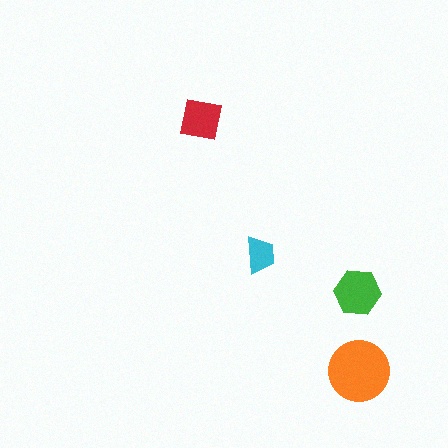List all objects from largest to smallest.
The orange circle, the green hexagon, the red square, the cyan trapezoid.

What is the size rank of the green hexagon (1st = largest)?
2nd.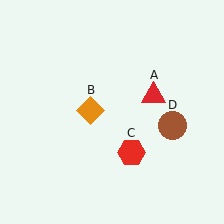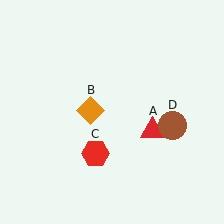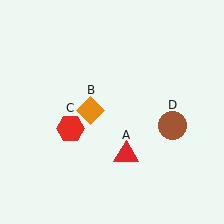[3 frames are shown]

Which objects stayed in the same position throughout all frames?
Orange diamond (object B) and brown circle (object D) remained stationary.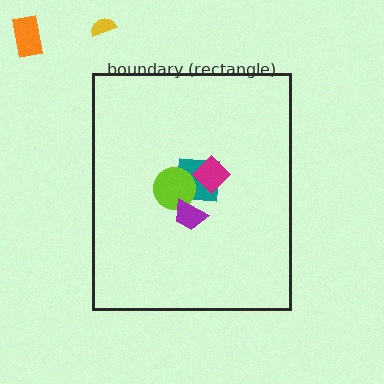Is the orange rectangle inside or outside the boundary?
Outside.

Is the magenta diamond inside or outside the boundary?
Inside.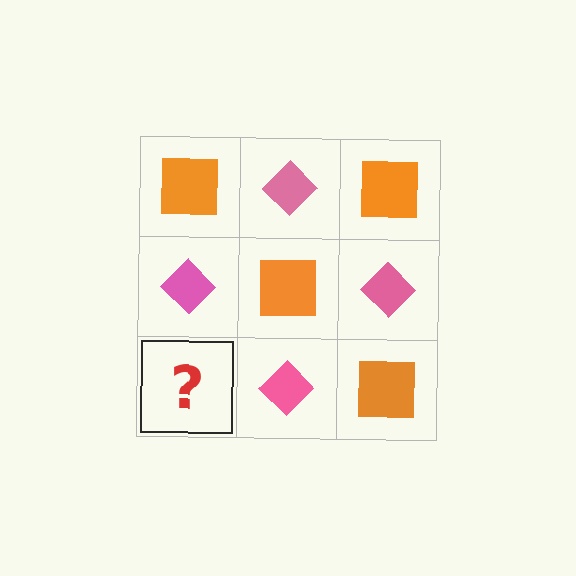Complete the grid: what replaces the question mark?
The question mark should be replaced with an orange square.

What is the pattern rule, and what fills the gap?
The rule is that it alternates orange square and pink diamond in a checkerboard pattern. The gap should be filled with an orange square.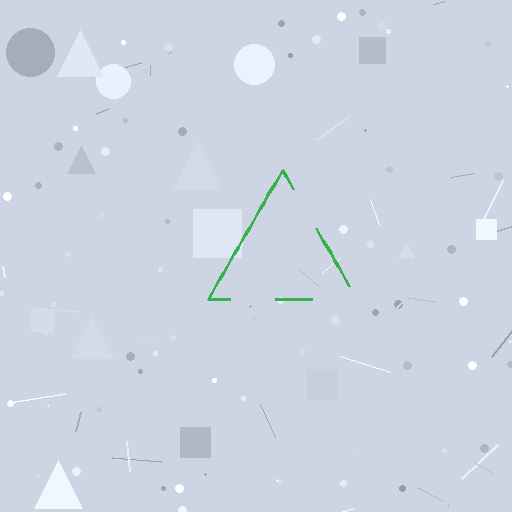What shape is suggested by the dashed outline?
The dashed outline suggests a triangle.